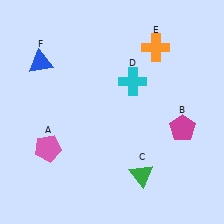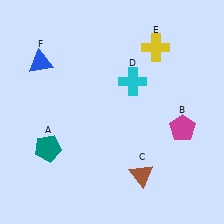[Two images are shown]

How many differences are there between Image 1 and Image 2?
There are 3 differences between the two images.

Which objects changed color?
A changed from pink to teal. C changed from green to brown. E changed from orange to yellow.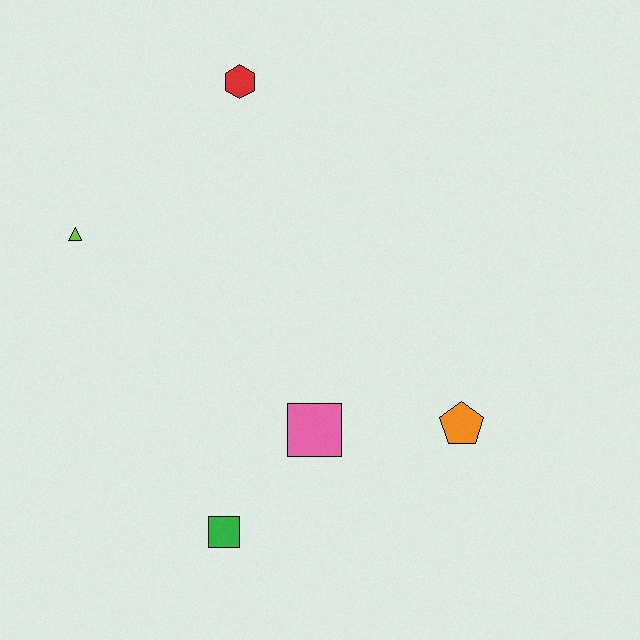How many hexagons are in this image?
There is 1 hexagon.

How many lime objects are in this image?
There is 1 lime object.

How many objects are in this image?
There are 5 objects.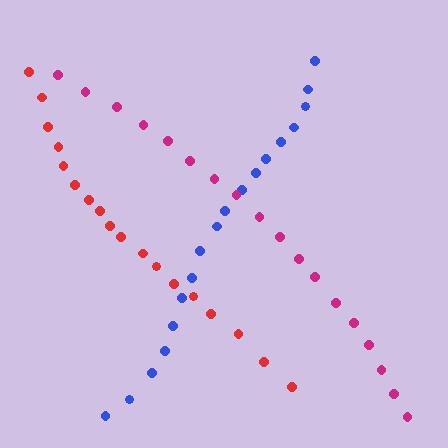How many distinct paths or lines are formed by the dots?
There are 3 distinct paths.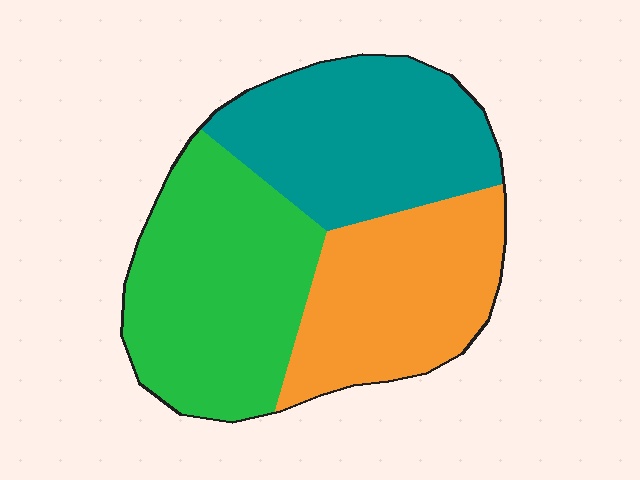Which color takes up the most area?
Green, at roughly 40%.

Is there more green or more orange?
Green.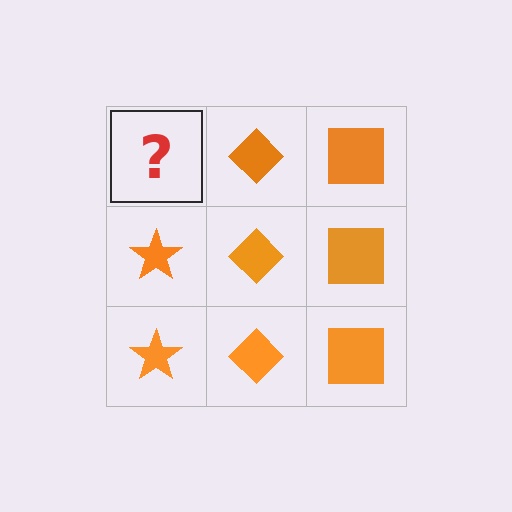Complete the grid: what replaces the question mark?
The question mark should be replaced with an orange star.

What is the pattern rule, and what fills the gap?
The rule is that each column has a consistent shape. The gap should be filled with an orange star.